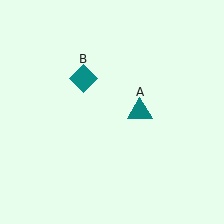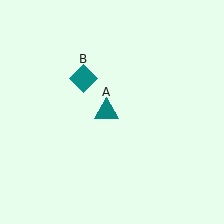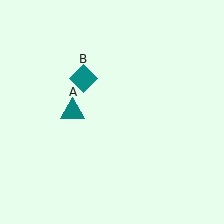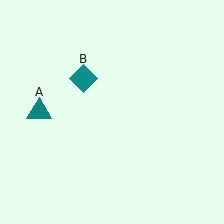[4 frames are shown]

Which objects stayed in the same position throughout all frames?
Teal diamond (object B) remained stationary.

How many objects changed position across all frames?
1 object changed position: teal triangle (object A).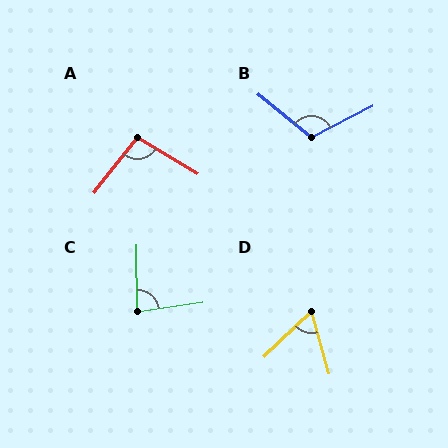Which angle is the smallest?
D, at approximately 62 degrees.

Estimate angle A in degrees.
Approximately 98 degrees.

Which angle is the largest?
B, at approximately 114 degrees.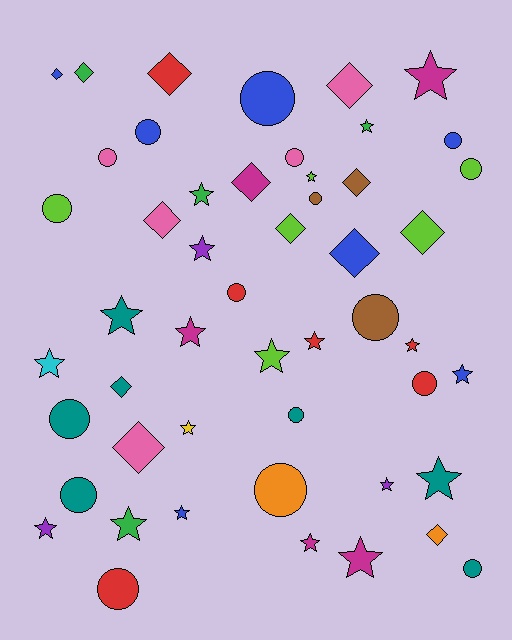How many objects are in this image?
There are 50 objects.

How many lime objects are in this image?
There are 6 lime objects.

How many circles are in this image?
There are 17 circles.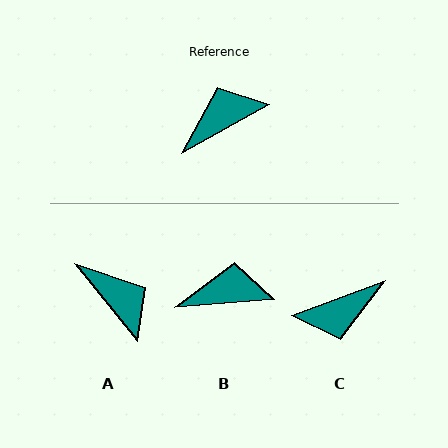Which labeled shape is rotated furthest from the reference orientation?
C, about 172 degrees away.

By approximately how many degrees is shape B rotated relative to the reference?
Approximately 25 degrees clockwise.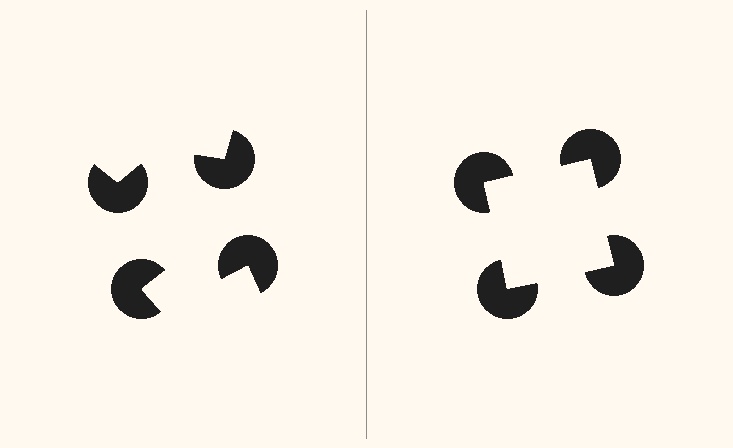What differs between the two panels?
The pac-man discs are positioned identically on both sides; only the wedge orientations differ. On the right they align to a square; on the left they are misaligned.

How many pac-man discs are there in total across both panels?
8 — 4 on each side.